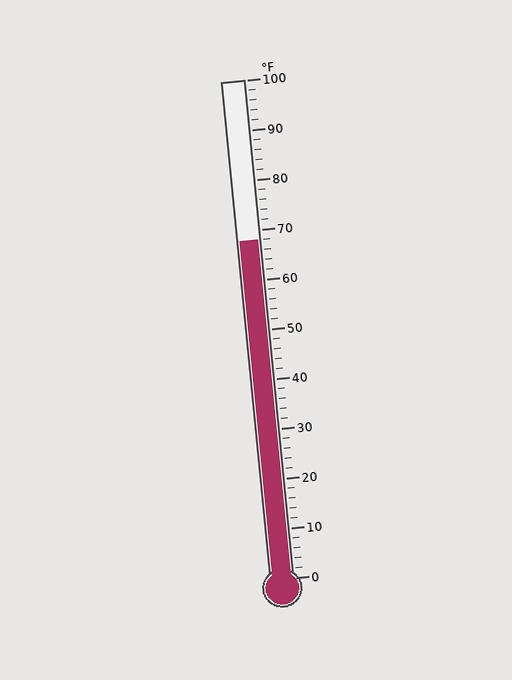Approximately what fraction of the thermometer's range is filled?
The thermometer is filled to approximately 70% of its range.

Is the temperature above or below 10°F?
The temperature is above 10°F.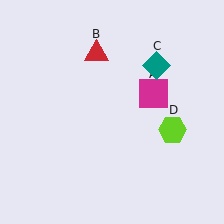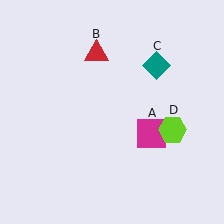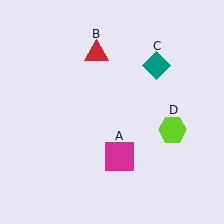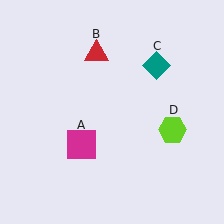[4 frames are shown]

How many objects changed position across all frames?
1 object changed position: magenta square (object A).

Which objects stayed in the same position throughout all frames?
Red triangle (object B) and teal diamond (object C) and lime hexagon (object D) remained stationary.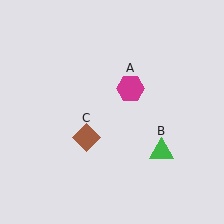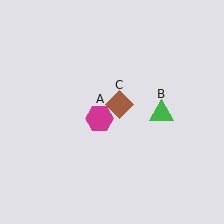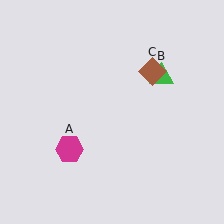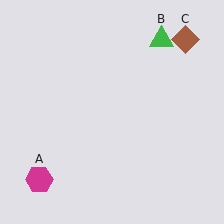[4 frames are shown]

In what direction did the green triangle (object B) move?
The green triangle (object B) moved up.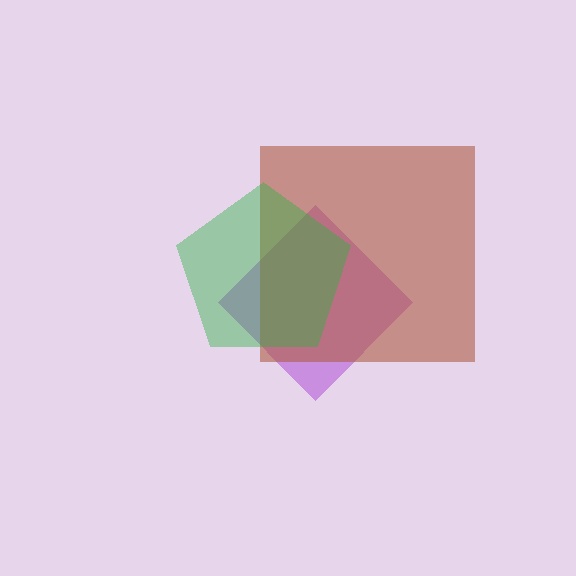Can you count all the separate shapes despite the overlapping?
Yes, there are 3 separate shapes.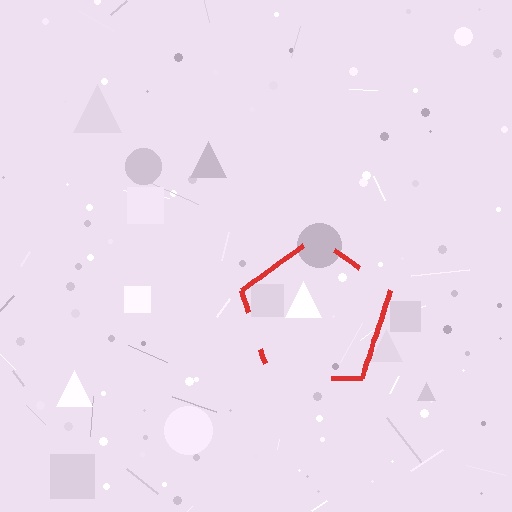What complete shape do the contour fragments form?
The contour fragments form a pentagon.